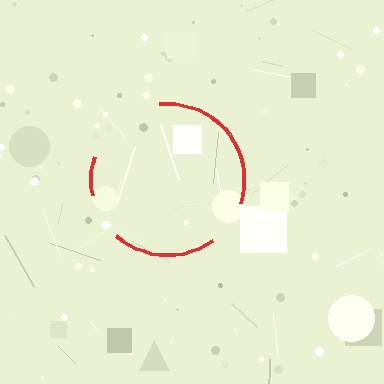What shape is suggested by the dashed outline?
The dashed outline suggests a circle.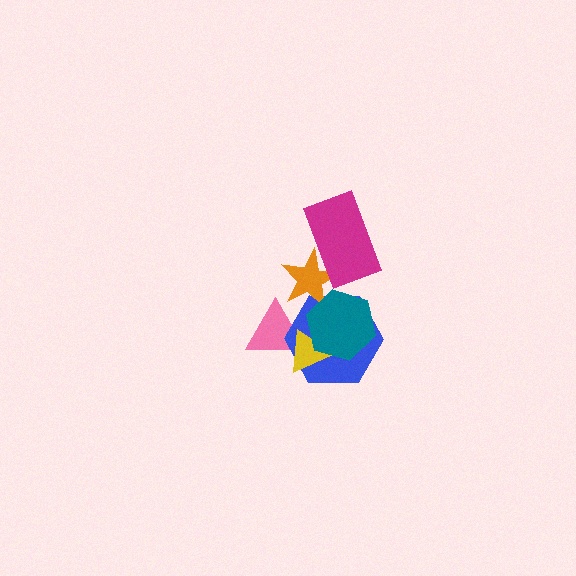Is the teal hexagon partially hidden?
No, no other shape covers it.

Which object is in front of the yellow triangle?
The teal hexagon is in front of the yellow triangle.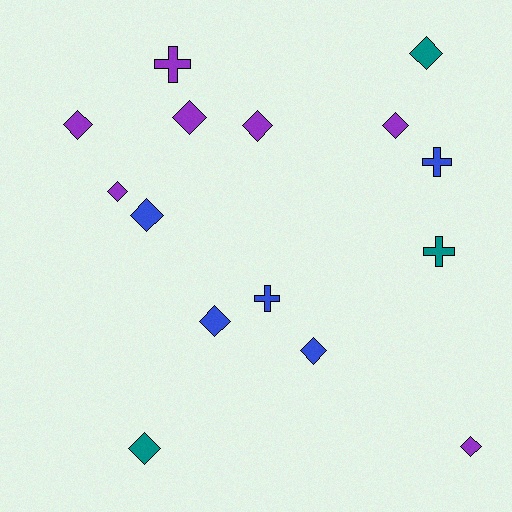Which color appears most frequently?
Purple, with 7 objects.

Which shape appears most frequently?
Diamond, with 11 objects.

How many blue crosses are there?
There are 2 blue crosses.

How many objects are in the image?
There are 15 objects.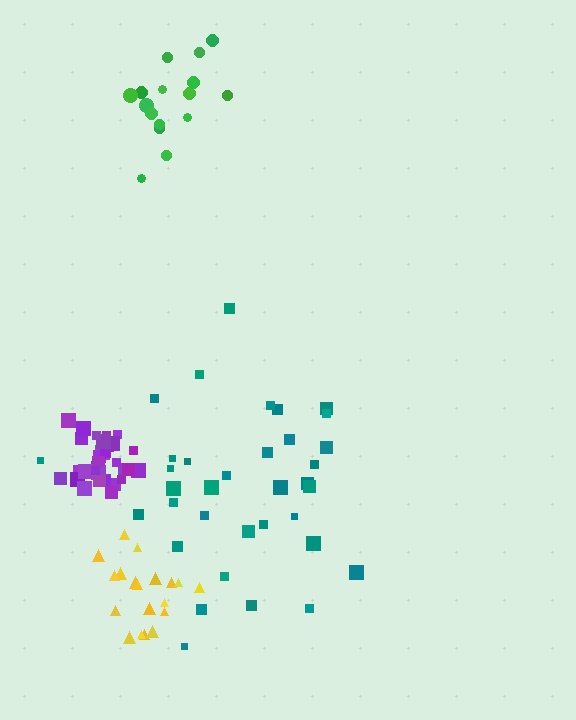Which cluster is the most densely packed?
Purple.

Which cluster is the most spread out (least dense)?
Teal.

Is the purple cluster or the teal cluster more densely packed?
Purple.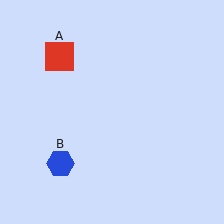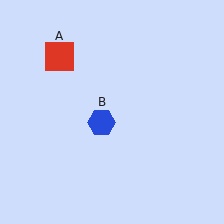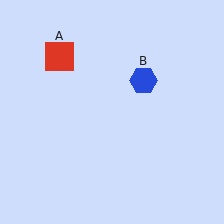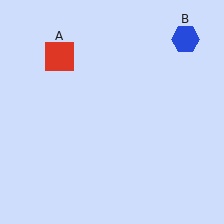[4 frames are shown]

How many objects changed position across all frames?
1 object changed position: blue hexagon (object B).